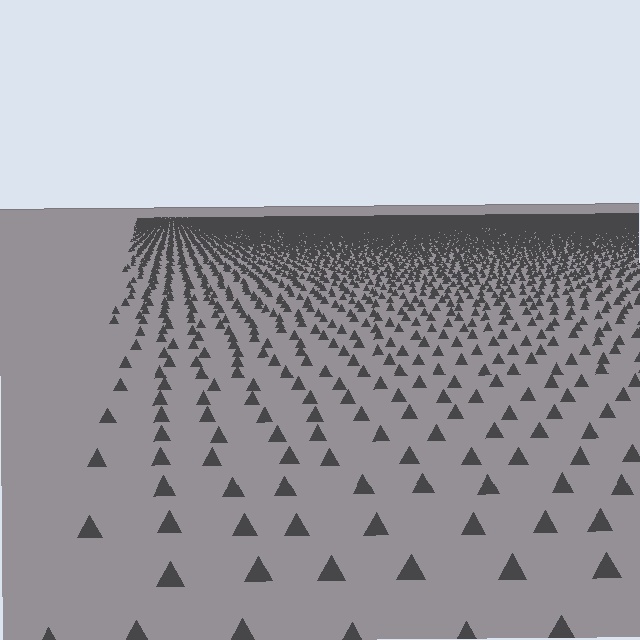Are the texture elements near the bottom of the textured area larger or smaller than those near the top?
Larger. Near the bottom, elements are closer to the viewer and appear at a bigger on-screen size.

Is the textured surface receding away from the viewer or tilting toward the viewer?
The surface is receding away from the viewer. Texture elements get smaller and denser toward the top.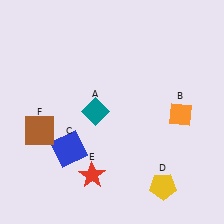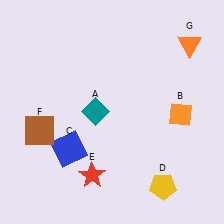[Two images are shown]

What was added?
An orange triangle (G) was added in Image 2.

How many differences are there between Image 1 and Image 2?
There is 1 difference between the two images.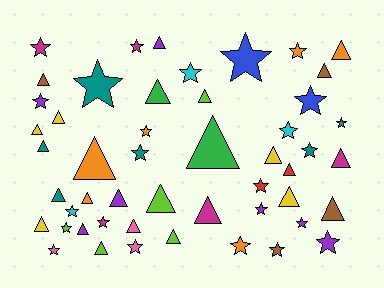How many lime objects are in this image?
There are 5 lime objects.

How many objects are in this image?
There are 50 objects.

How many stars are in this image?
There are 24 stars.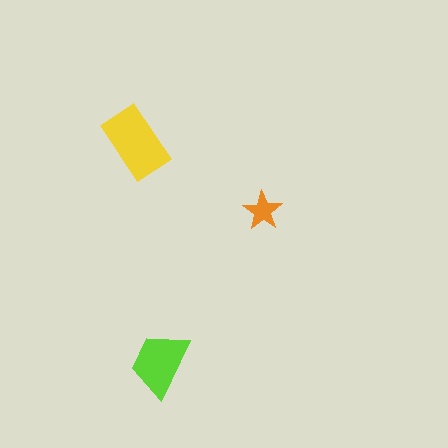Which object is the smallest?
The orange star.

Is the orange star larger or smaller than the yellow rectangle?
Smaller.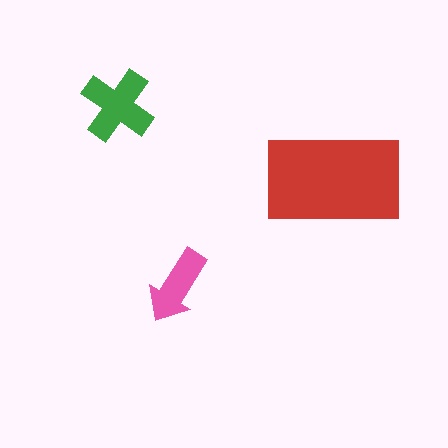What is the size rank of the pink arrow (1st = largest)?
3rd.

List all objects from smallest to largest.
The pink arrow, the green cross, the red rectangle.